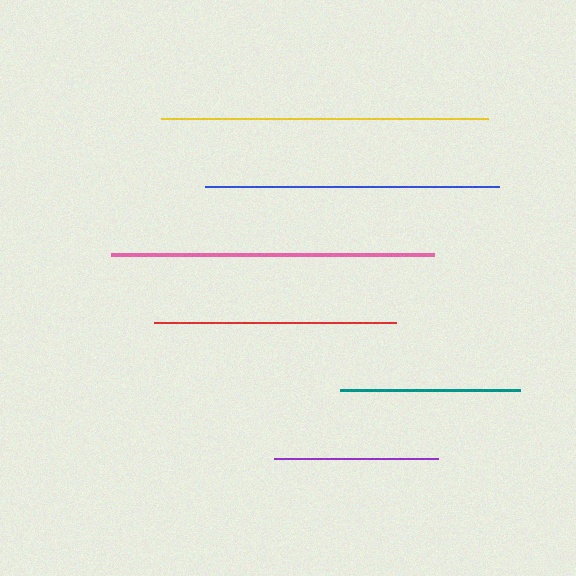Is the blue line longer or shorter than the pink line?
The pink line is longer than the blue line.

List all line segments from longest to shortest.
From longest to shortest: yellow, pink, blue, red, teal, purple.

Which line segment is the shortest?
The purple line is the shortest at approximately 164 pixels.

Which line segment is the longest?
The yellow line is the longest at approximately 327 pixels.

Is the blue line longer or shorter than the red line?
The blue line is longer than the red line.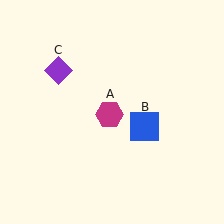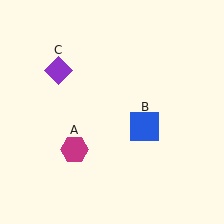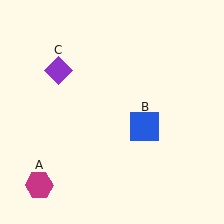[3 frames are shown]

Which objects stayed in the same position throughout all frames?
Blue square (object B) and purple diamond (object C) remained stationary.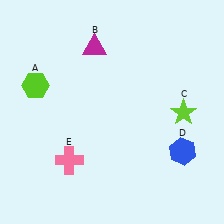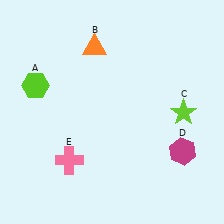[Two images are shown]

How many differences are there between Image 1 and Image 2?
There are 2 differences between the two images.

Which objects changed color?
B changed from magenta to orange. D changed from blue to magenta.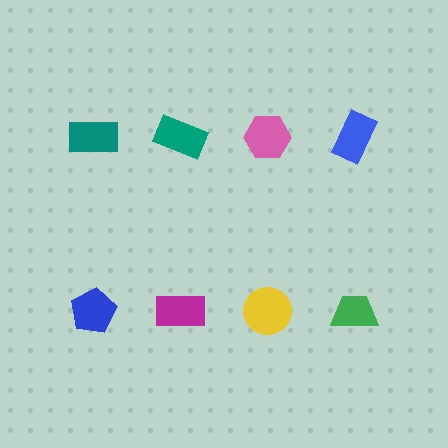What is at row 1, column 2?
A teal rectangle.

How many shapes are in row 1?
4 shapes.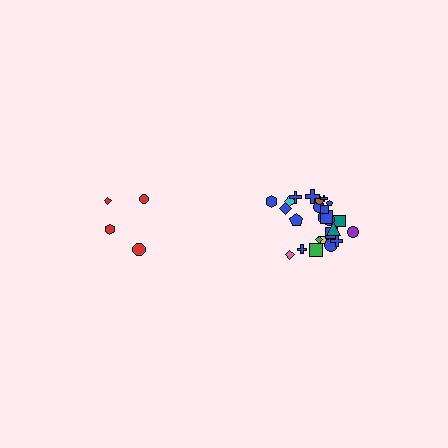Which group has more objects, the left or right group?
The right group.